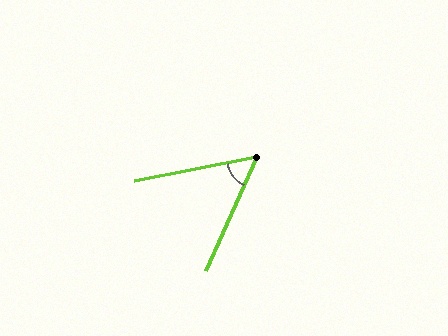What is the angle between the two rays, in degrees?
Approximately 55 degrees.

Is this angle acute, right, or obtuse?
It is acute.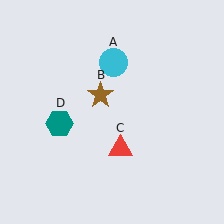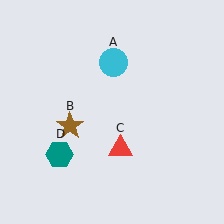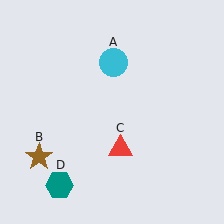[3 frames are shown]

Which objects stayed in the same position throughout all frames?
Cyan circle (object A) and red triangle (object C) remained stationary.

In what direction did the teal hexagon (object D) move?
The teal hexagon (object D) moved down.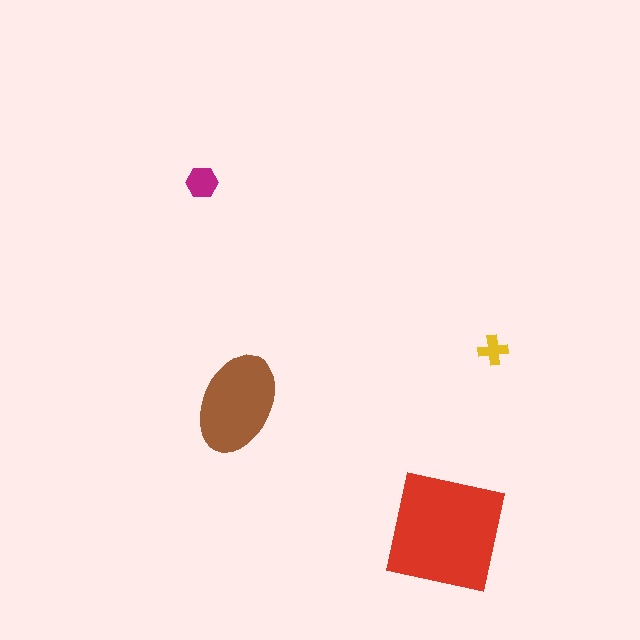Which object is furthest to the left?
The magenta hexagon is leftmost.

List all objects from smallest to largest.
The yellow cross, the magenta hexagon, the brown ellipse, the red square.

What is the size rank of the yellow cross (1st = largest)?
4th.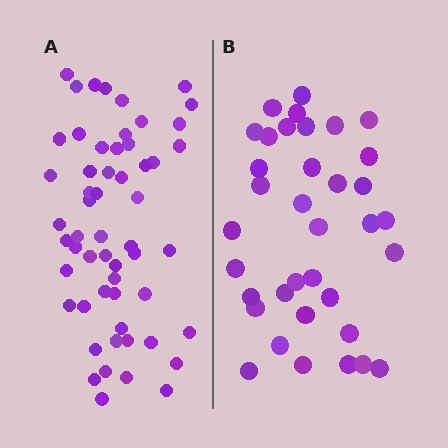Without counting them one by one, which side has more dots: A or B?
Region A (the left region) has more dots.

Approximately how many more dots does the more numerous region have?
Region A has approximately 20 more dots than region B.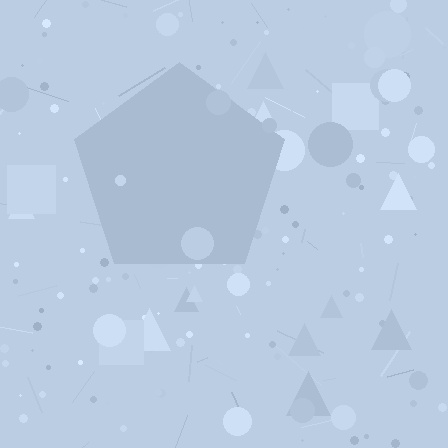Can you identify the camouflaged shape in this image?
The camouflaged shape is a pentagon.